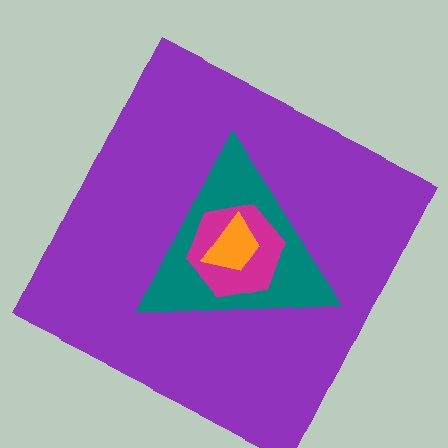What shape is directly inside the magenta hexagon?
The orange trapezoid.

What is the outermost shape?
The purple square.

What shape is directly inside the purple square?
The teal triangle.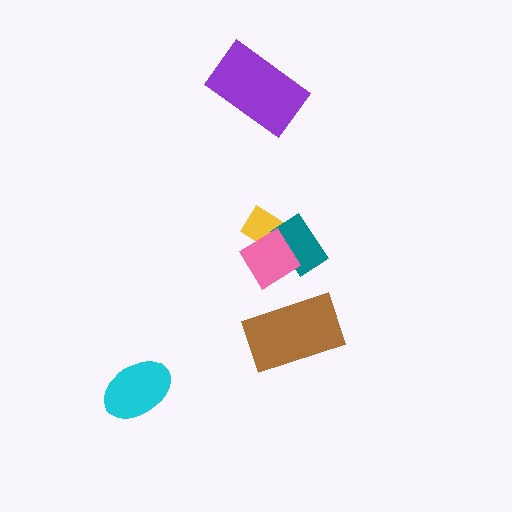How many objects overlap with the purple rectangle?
0 objects overlap with the purple rectangle.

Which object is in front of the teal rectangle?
The pink diamond is in front of the teal rectangle.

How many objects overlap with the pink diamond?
2 objects overlap with the pink diamond.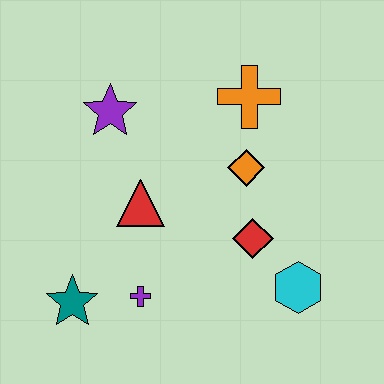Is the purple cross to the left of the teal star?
No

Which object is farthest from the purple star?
The cyan hexagon is farthest from the purple star.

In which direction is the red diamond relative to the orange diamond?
The red diamond is below the orange diamond.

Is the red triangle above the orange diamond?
No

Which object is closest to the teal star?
The purple cross is closest to the teal star.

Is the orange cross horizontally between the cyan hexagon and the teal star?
Yes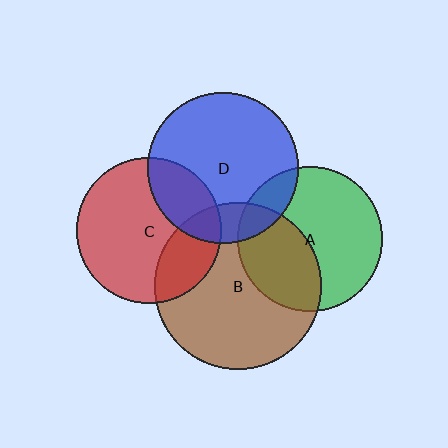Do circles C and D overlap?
Yes.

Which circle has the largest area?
Circle B (brown).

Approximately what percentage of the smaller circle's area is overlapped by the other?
Approximately 25%.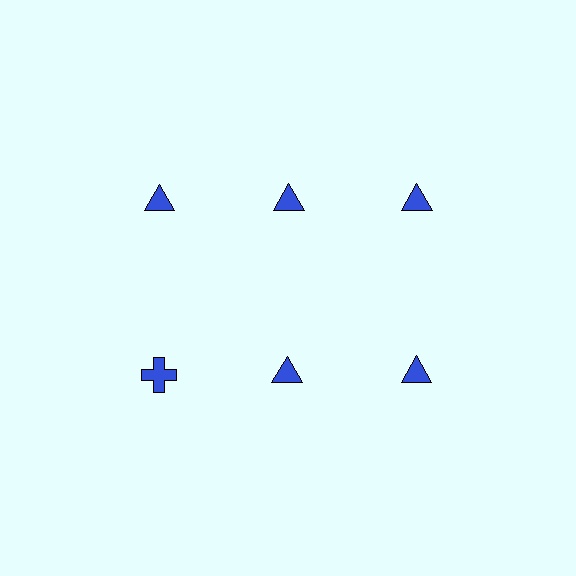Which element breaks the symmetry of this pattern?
The blue cross in the second row, leftmost column breaks the symmetry. All other shapes are blue triangles.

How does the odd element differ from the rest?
It has a different shape: cross instead of triangle.